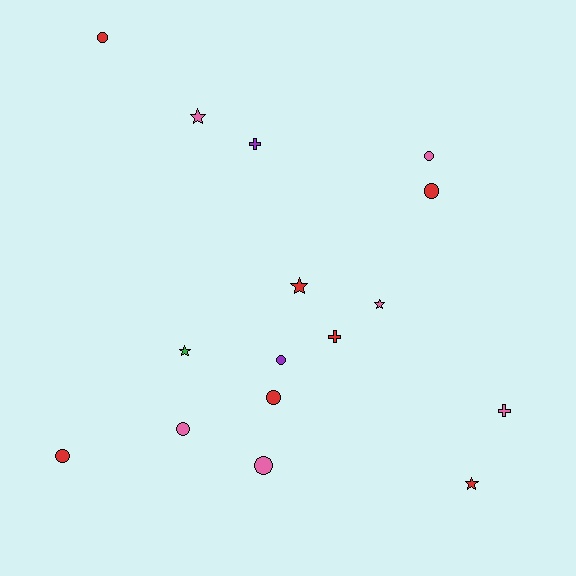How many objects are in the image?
There are 16 objects.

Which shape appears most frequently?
Circle, with 8 objects.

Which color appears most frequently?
Red, with 7 objects.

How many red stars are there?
There are 2 red stars.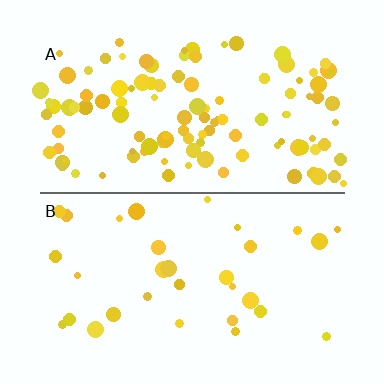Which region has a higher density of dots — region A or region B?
A (the top).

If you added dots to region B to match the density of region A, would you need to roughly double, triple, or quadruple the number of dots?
Approximately triple.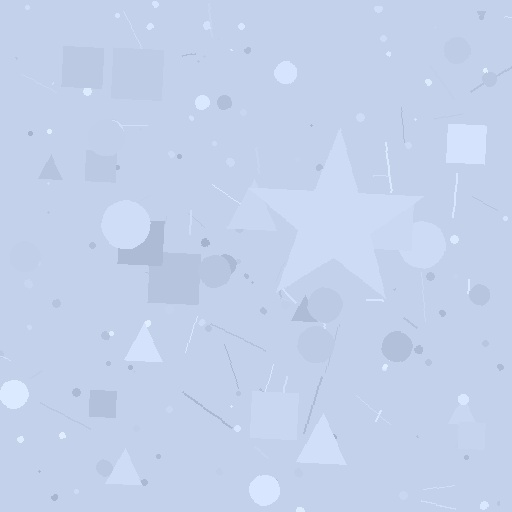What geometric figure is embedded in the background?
A star is embedded in the background.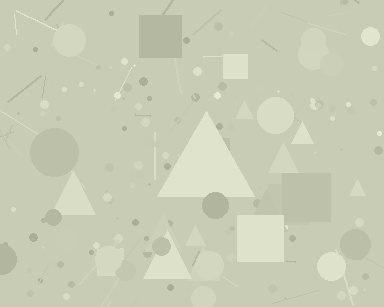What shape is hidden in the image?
A triangle is hidden in the image.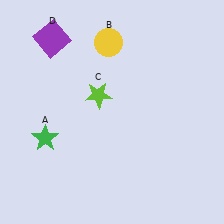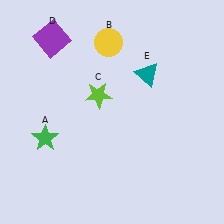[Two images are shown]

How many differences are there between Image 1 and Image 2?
There is 1 difference between the two images.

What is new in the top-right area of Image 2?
A teal triangle (E) was added in the top-right area of Image 2.